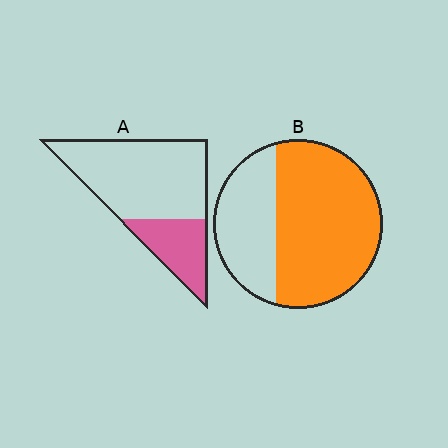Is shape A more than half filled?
No.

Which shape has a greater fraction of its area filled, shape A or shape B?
Shape B.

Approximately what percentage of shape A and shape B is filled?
A is approximately 30% and B is approximately 65%.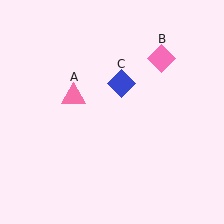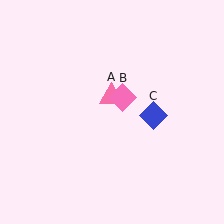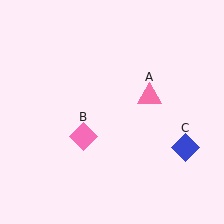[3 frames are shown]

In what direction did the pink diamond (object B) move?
The pink diamond (object B) moved down and to the left.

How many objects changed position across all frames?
3 objects changed position: pink triangle (object A), pink diamond (object B), blue diamond (object C).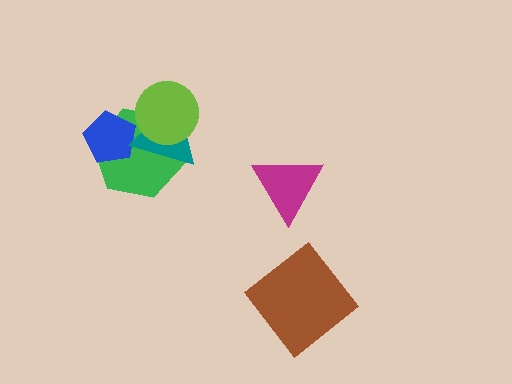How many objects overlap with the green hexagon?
3 objects overlap with the green hexagon.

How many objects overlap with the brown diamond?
0 objects overlap with the brown diamond.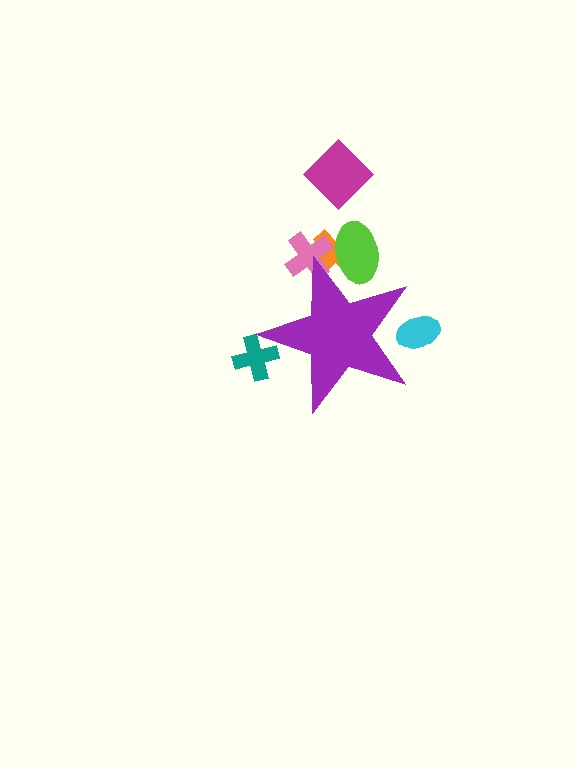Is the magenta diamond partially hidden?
No, the magenta diamond is fully visible.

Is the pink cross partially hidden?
Yes, the pink cross is partially hidden behind the purple star.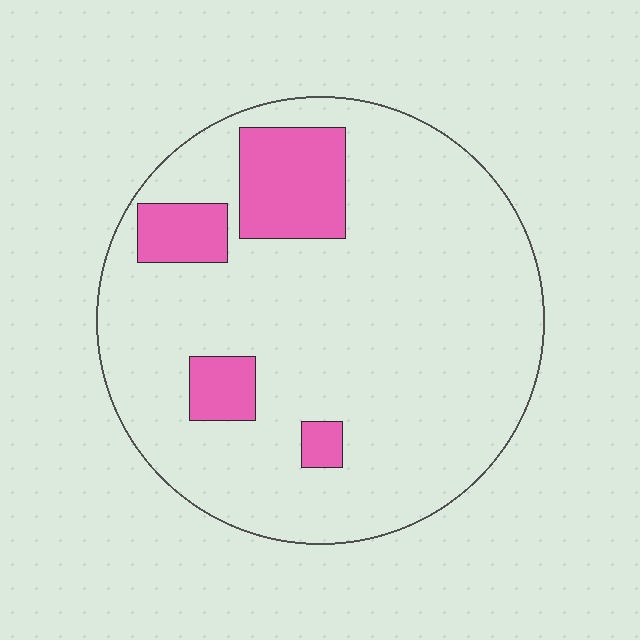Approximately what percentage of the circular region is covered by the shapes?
Approximately 15%.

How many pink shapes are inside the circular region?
4.